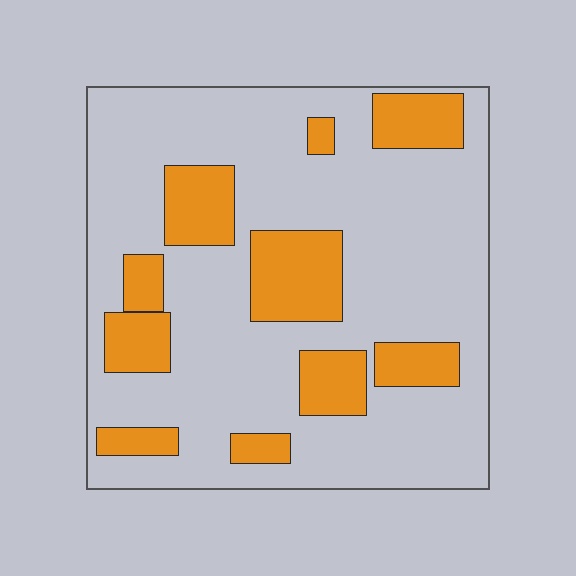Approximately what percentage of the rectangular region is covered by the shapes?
Approximately 25%.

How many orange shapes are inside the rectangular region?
10.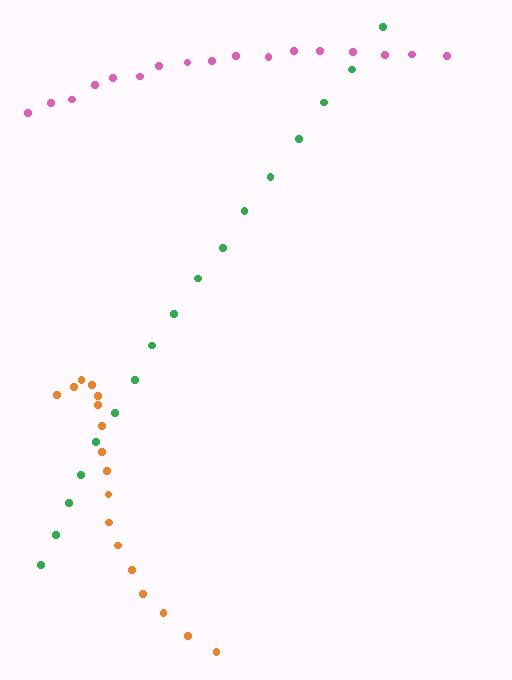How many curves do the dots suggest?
There are 3 distinct paths.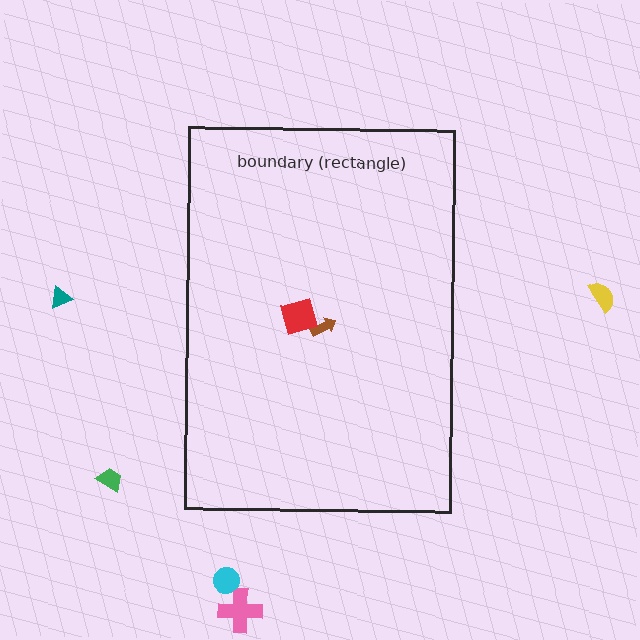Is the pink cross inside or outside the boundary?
Outside.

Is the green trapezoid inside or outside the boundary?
Outside.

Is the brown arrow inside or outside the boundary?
Inside.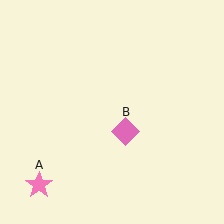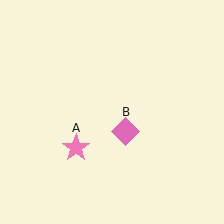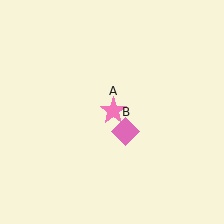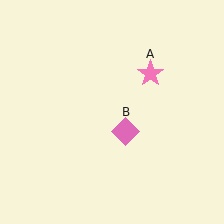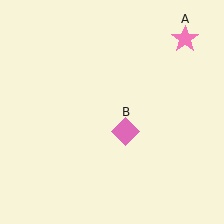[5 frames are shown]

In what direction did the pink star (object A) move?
The pink star (object A) moved up and to the right.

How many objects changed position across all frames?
1 object changed position: pink star (object A).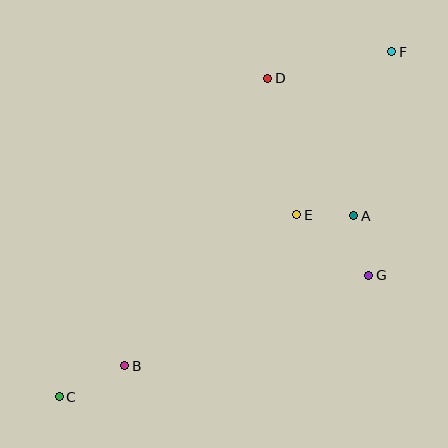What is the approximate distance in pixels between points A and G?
The distance between A and G is approximately 61 pixels.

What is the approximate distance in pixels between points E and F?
The distance between E and F is approximately 188 pixels.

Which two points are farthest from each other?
Points C and F are farthest from each other.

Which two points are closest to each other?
Points A and E are closest to each other.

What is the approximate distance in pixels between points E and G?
The distance between E and G is approximately 94 pixels.